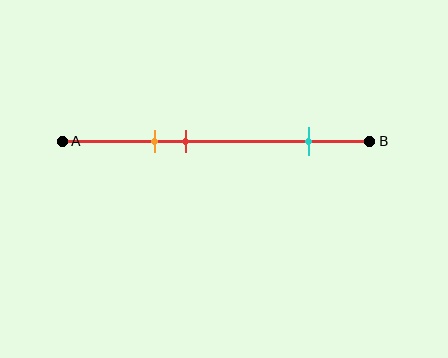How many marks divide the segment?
There are 3 marks dividing the segment.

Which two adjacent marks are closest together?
The orange and red marks are the closest adjacent pair.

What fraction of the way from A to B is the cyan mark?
The cyan mark is approximately 80% (0.8) of the way from A to B.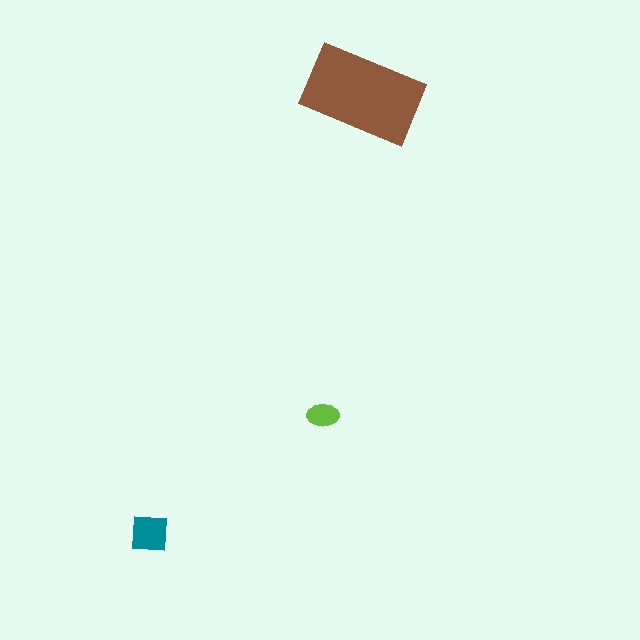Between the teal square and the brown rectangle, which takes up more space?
The brown rectangle.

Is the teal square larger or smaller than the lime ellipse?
Larger.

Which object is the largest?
The brown rectangle.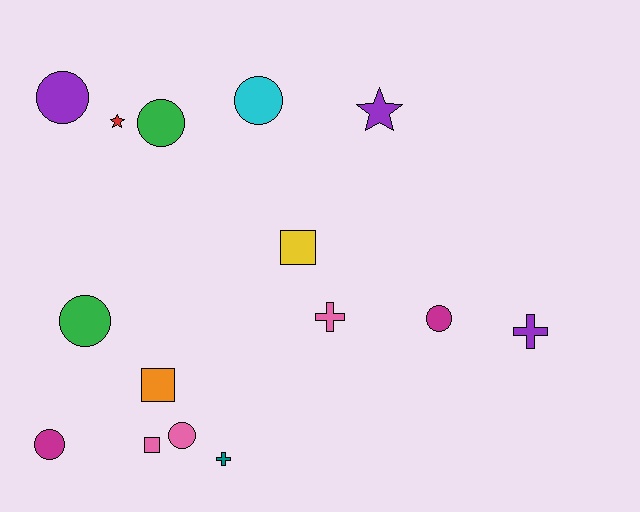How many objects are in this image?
There are 15 objects.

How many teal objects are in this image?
There is 1 teal object.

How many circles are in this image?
There are 7 circles.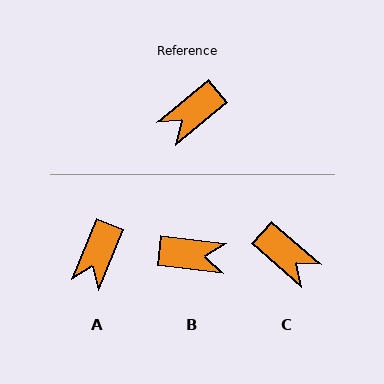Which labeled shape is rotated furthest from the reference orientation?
B, about 133 degrees away.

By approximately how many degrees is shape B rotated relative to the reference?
Approximately 133 degrees counter-clockwise.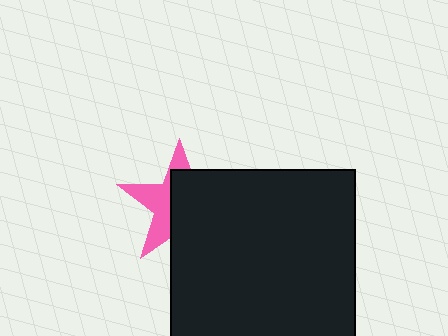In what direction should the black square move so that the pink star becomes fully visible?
The black square should move right. That is the shortest direction to clear the overlap and leave the pink star fully visible.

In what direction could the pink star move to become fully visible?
The pink star could move left. That would shift it out from behind the black square entirely.